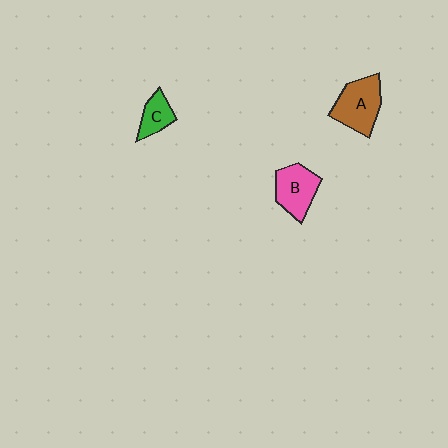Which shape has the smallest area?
Shape C (green).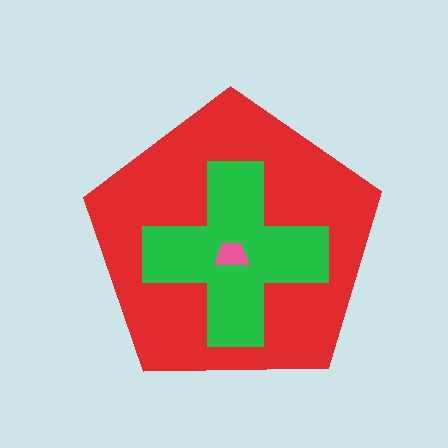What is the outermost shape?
The red pentagon.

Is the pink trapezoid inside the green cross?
Yes.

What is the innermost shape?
The pink trapezoid.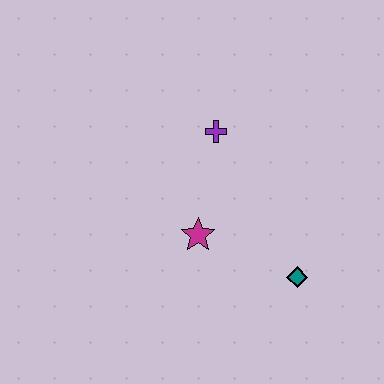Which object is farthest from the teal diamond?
The purple cross is farthest from the teal diamond.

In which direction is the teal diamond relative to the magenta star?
The teal diamond is to the right of the magenta star.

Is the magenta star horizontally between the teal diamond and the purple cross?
No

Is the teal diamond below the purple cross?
Yes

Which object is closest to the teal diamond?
The magenta star is closest to the teal diamond.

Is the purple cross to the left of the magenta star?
No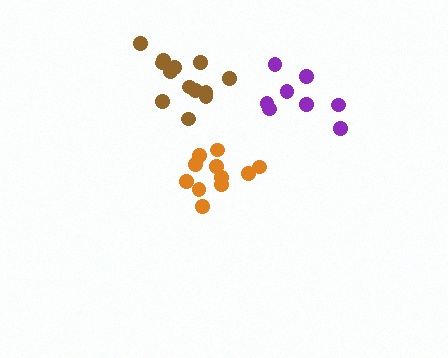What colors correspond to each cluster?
The clusters are colored: purple, brown, orange.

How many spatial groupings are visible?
There are 3 spatial groupings.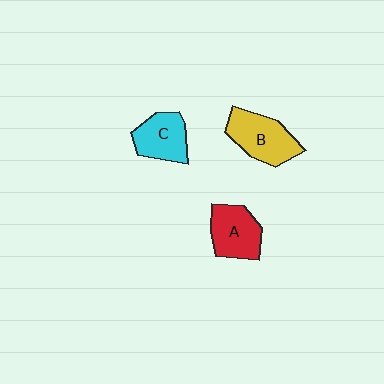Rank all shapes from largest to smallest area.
From largest to smallest: B (yellow), A (red), C (cyan).